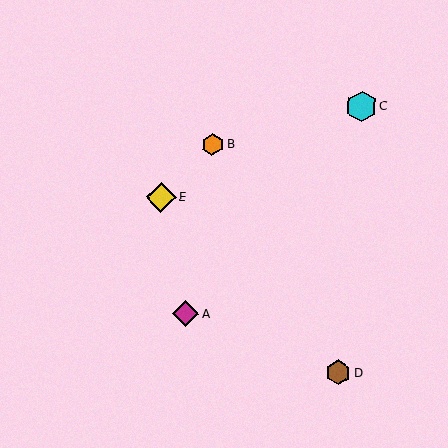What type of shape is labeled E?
Shape E is a yellow diamond.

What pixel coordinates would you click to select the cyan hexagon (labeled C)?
Click at (361, 106) to select the cyan hexagon C.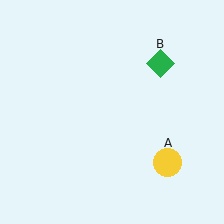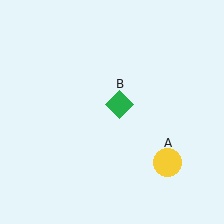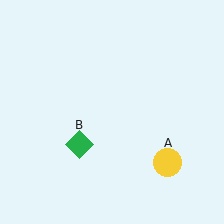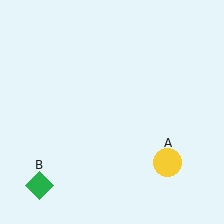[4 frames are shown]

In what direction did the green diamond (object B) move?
The green diamond (object B) moved down and to the left.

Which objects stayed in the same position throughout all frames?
Yellow circle (object A) remained stationary.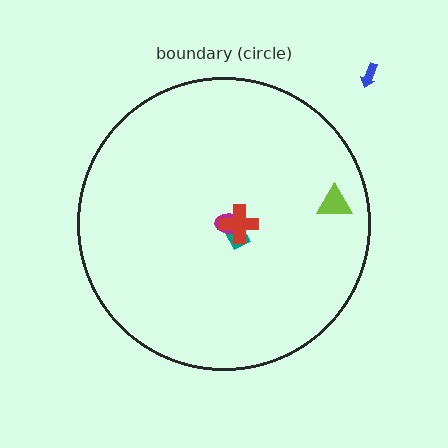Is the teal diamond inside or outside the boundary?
Inside.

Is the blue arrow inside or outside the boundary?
Outside.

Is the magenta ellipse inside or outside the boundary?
Inside.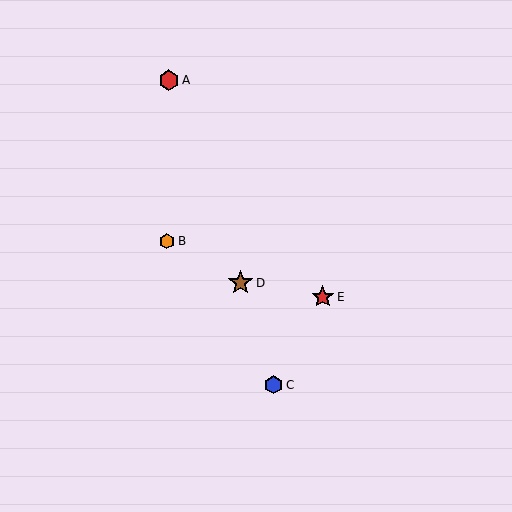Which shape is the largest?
The brown star (labeled D) is the largest.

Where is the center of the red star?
The center of the red star is at (323, 297).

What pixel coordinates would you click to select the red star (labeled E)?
Click at (323, 297) to select the red star E.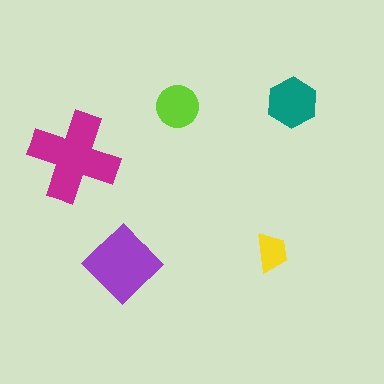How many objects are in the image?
There are 5 objects in the image.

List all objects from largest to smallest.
The magenta cross, the purple diamond, the teal hexagon, the lime circle, the yellow trapezoid.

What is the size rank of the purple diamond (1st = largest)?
2nd.